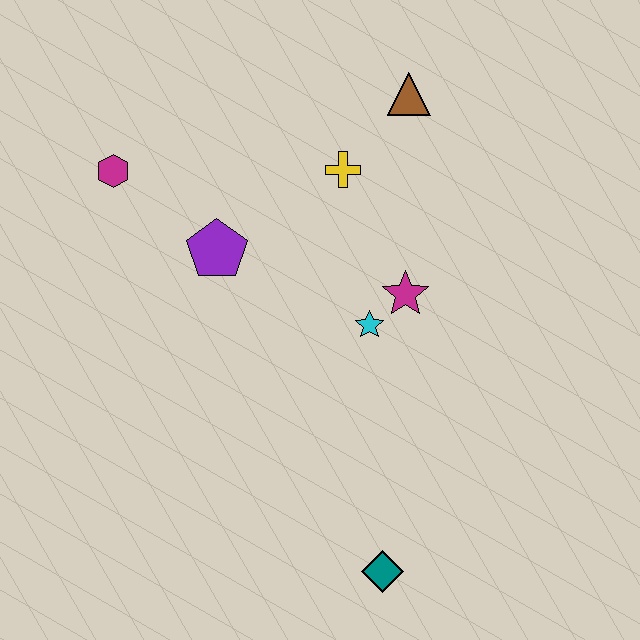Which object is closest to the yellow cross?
The brown triangle is closest to the yellow cross.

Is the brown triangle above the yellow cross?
Yes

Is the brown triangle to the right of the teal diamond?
Yes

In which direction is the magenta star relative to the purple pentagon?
The magenta star is to the right of the purple pentagon.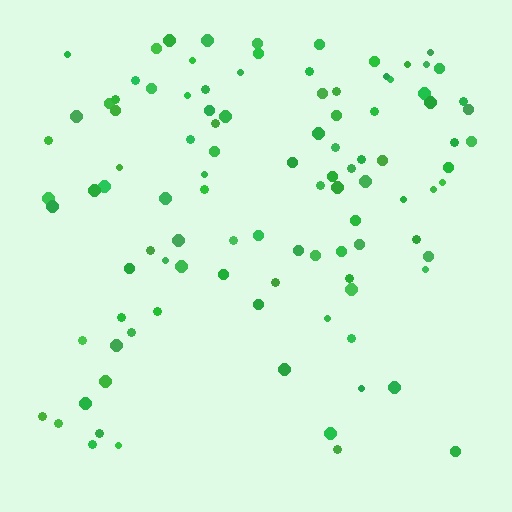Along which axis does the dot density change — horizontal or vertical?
Vertical.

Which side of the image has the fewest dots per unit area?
The bottom.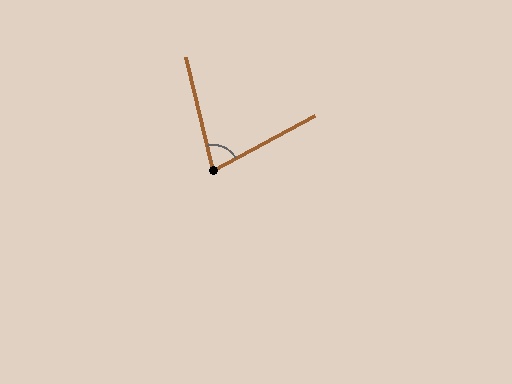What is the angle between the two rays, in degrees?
Approximately 75 degrees.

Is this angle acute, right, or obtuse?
It is acute.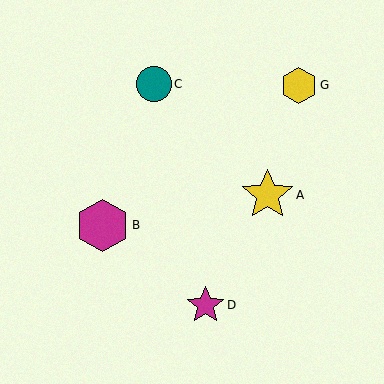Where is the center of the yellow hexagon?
The center of the yellow hexagon is at (299, 85).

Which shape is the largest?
The magenta hexagon (labeled B) is the largest.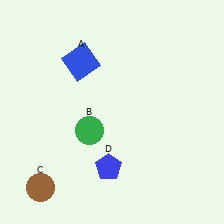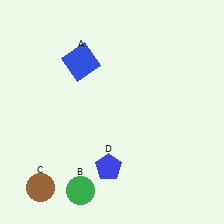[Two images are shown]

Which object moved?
The green circle (B) moved down.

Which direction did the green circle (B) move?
The green circle (B) moved down.